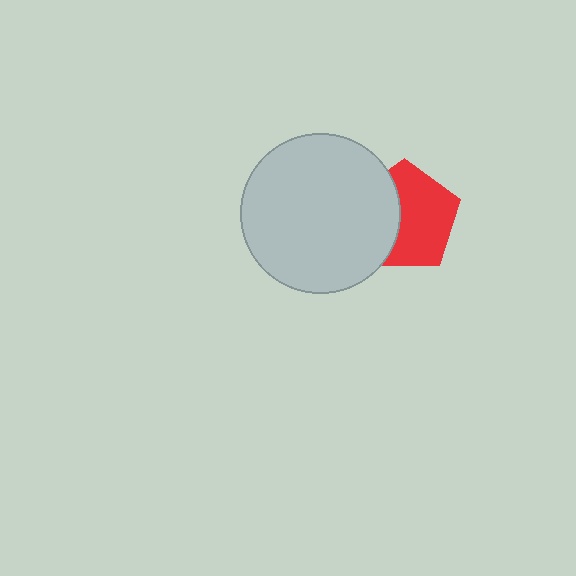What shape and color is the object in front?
The object in front is a light gray circle.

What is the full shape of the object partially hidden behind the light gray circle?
The partially hidden object is a red pentagon.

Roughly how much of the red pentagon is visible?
About half of it is visible (roughly 61%).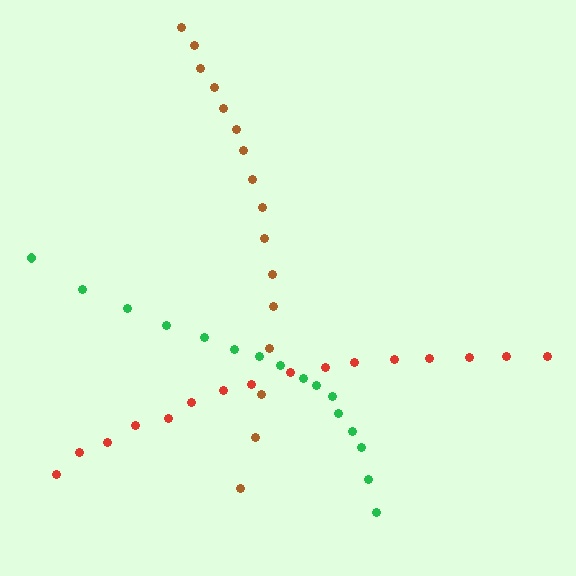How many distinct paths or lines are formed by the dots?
There are 3 distinct paths.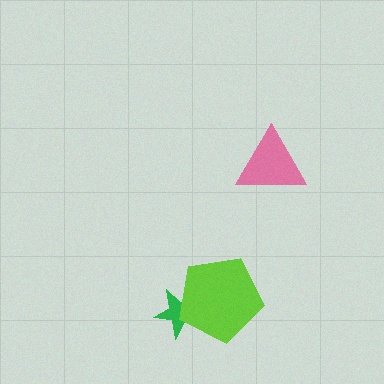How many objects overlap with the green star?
1 object overlaps with the green star.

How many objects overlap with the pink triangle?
0 objects overlap with the pink triangle.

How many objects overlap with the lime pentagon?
1 object overlaps with the lime pentagon.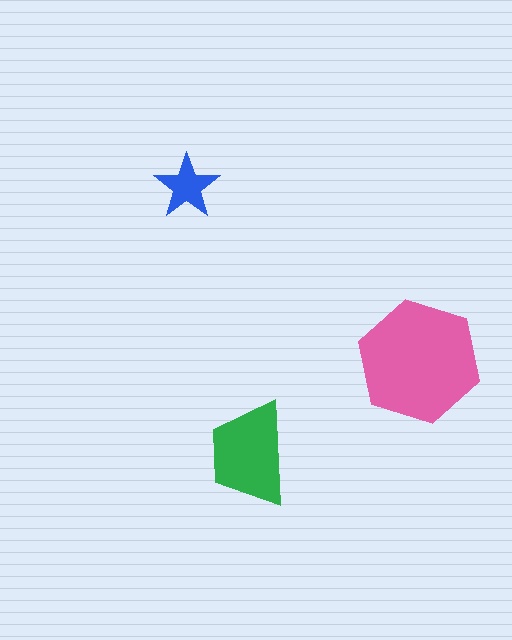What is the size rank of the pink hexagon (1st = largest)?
1st.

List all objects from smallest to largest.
The blue star, the green trapezoid, the pink hexagon.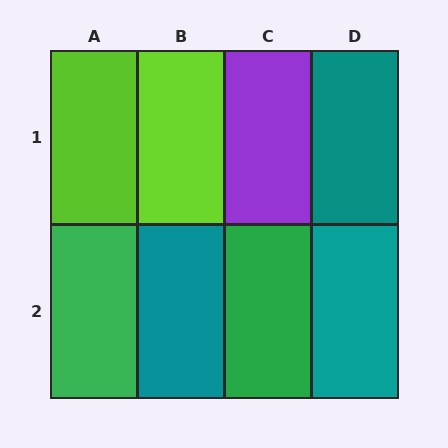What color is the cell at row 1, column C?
Purple.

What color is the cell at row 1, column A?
Lime.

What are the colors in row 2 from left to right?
Green, teal, green, teal.